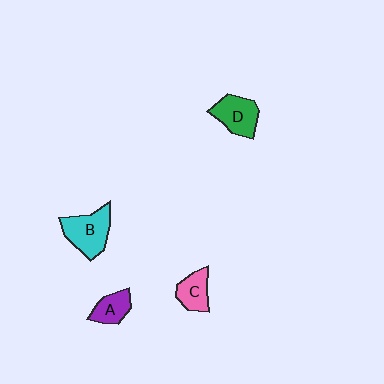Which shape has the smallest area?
Shape A (purple).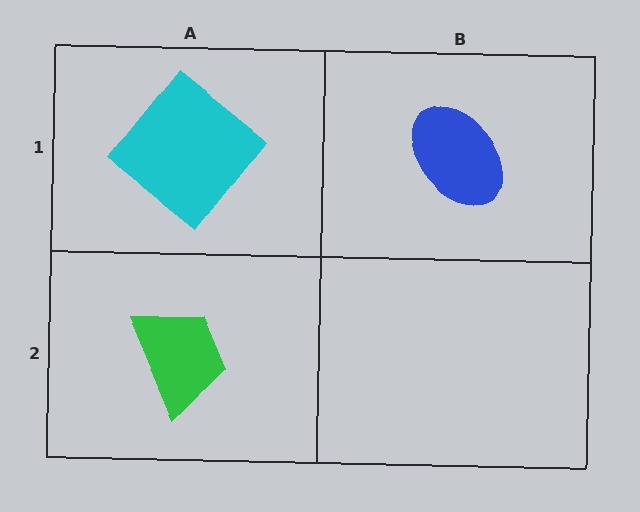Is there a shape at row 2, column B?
No, that cell is empty.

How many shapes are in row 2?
1 shape.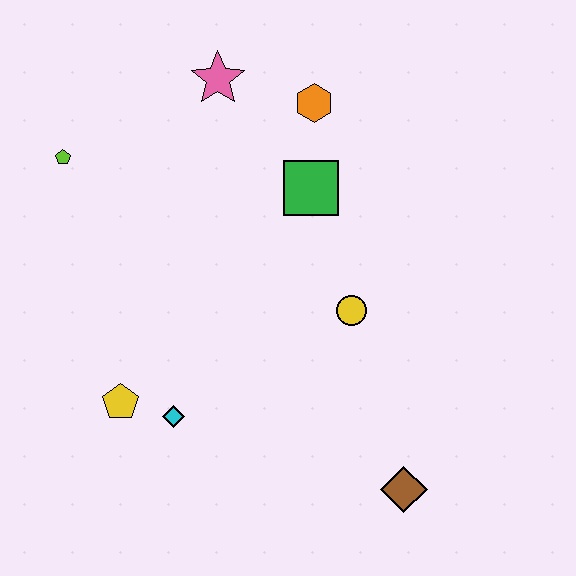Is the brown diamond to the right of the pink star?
Yes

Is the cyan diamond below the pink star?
Yes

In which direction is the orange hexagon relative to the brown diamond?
The orange hexagon is above the brown diamond.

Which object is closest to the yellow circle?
The green square is closest to the yellow circle.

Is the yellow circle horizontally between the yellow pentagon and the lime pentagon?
No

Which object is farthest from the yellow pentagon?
The orange hexagon is farthest from the yellow pentagon.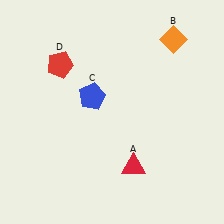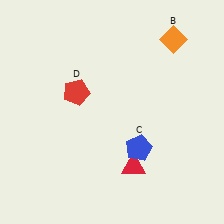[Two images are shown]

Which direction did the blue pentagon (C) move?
The blue pentagon (C) moved down.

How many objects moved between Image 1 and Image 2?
2 objects moved between the two images.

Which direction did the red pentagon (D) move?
The red pentagon (D) moved down.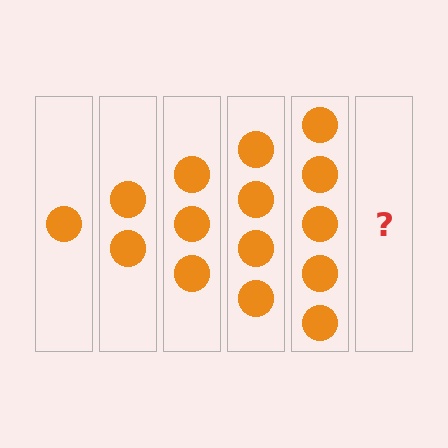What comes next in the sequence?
The next element should be 6 circles.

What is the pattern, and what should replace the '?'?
The pattern is that each step adds one more circle. The '?' should be 6 circles.